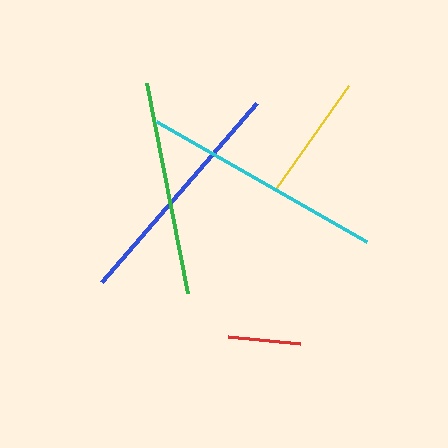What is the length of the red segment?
The red segment is approximately 72 pixels long.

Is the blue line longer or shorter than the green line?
The blue line is longer than the green line.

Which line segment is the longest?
The cyan line is the longest at approximately 241 pixels.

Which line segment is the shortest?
The red line is the shortest at approximately 72 pixels.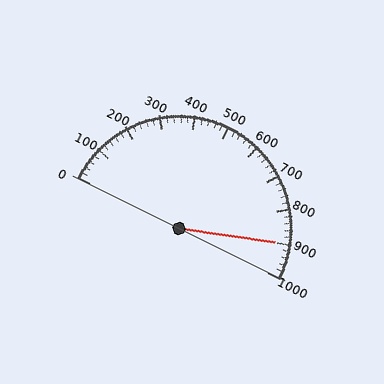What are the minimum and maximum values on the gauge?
The gauge ranges from 0 to 1000.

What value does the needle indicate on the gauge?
The needle indicates approximately 900.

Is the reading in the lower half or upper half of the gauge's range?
The reading is in the upper half of the range (0 to 1000).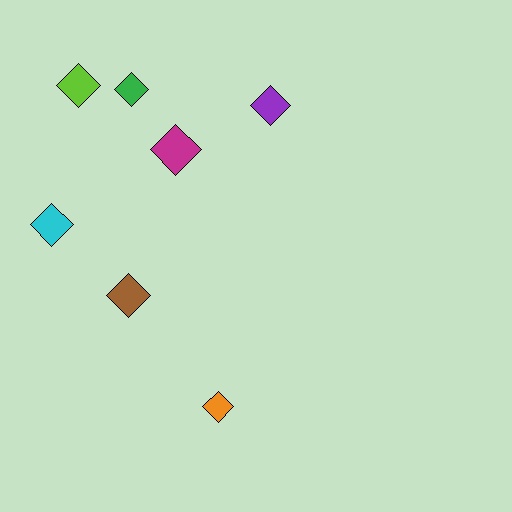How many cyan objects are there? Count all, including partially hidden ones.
There is 1 cyan object.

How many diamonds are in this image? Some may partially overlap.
There are 7 diamonds.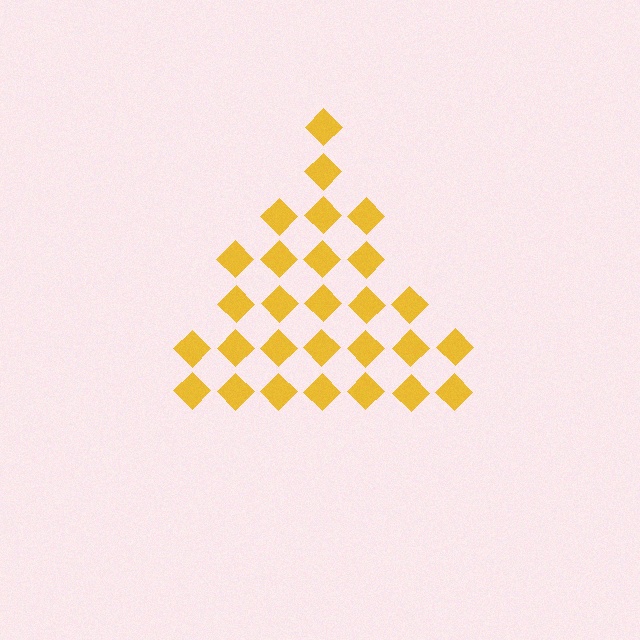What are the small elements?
The small elements are diamonds.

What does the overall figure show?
The overall figure shows a triangle.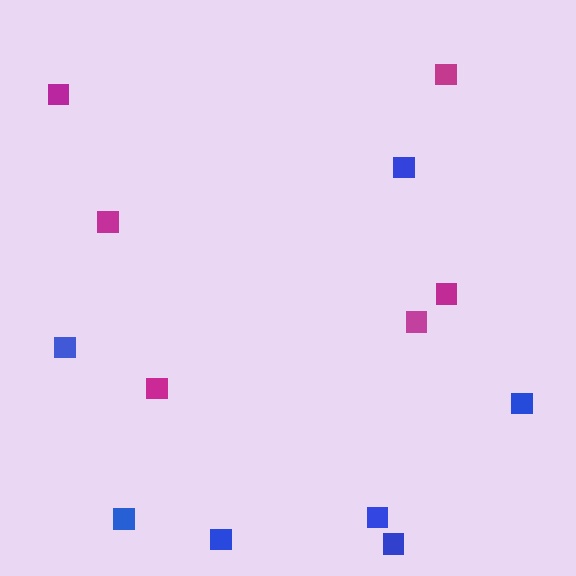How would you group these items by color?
There are 2 groups: one group of magenta squares (6) and one group of blue squares (7).